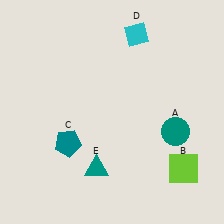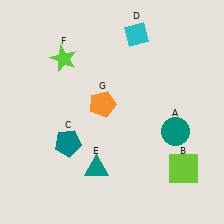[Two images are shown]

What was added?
A lime star (F), an orange pentagon (G) were added in Image 2.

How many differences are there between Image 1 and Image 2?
There are 2 differences between the two images.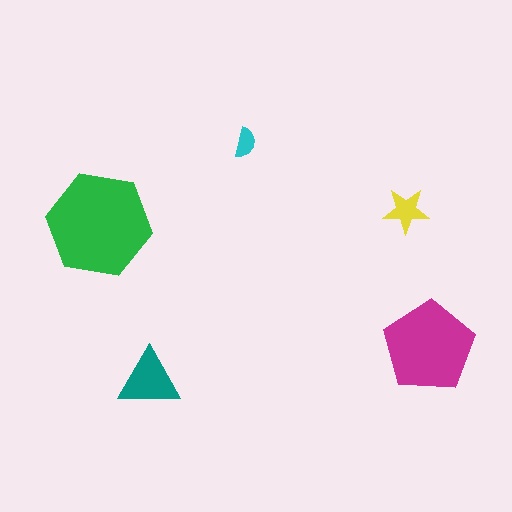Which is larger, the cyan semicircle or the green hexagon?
The green hexagon.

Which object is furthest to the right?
The magenta pentagon is rightmost.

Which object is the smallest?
The cyan semicircle.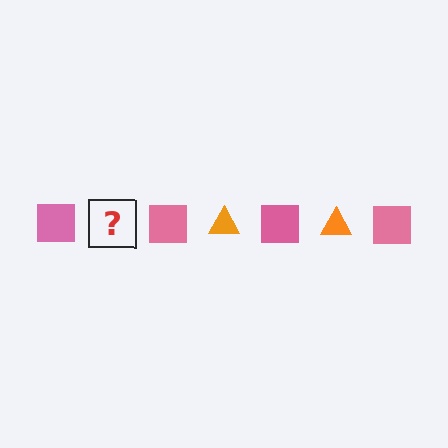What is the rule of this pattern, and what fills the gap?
The rule is that the pattern alternates between pink square and orange triangle. The gap should be filled with an orange triangle.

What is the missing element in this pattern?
The missing element is an orange triangle.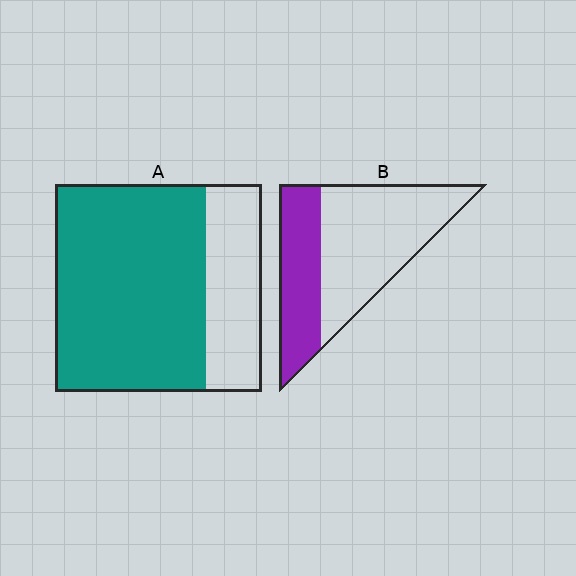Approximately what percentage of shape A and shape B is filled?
A is approximately 75% and B is approximately 35%.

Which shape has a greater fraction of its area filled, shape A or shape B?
Shape A.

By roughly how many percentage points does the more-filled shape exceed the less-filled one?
By roughly 35 percentage points (A over B).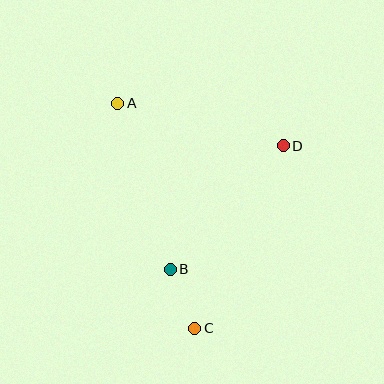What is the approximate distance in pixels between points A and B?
The distance between A and B is approximately 174 pixels.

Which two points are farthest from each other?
Points A and C are farthest from each other.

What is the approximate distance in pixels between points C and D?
The distance between C and D is approximately 203 pixels.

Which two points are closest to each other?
Points B and C are closest to each other.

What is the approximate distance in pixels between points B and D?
The distance between B and D is approximately 167 pixels.